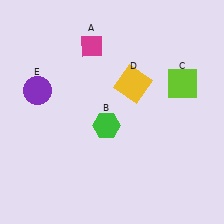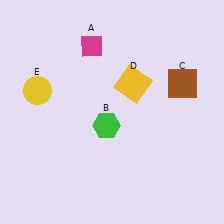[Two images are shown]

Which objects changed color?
C changed from lime to brown. E changed from purple to yellow.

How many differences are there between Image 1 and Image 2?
There are 2 differences between the two images.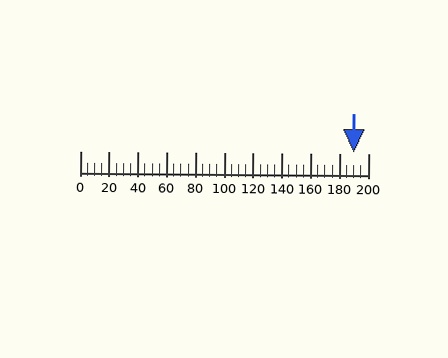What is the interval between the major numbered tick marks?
The major tick marks are spaced 20 units apart.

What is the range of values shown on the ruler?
The ruler shows values from 0 to 200.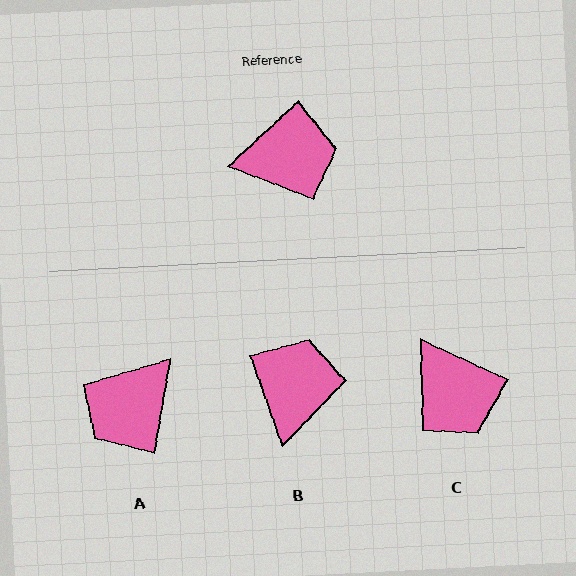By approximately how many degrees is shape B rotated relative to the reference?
Approximately 67 degrees counter-clockwise.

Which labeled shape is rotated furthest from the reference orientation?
A, about 142 degrees away.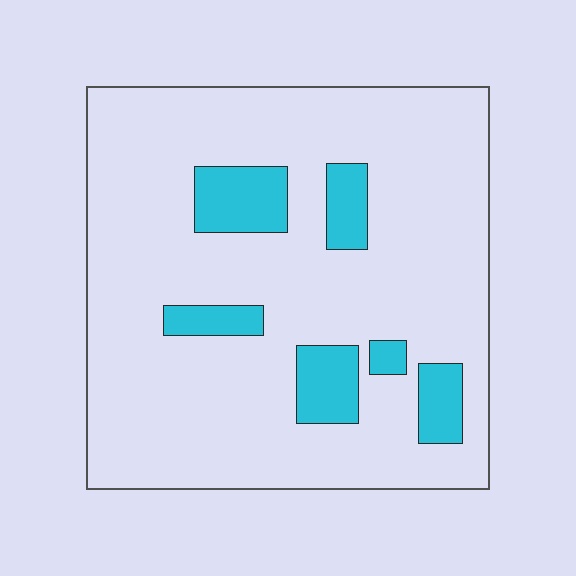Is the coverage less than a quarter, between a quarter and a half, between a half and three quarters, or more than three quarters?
Less than a quarter.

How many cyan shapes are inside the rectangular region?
6.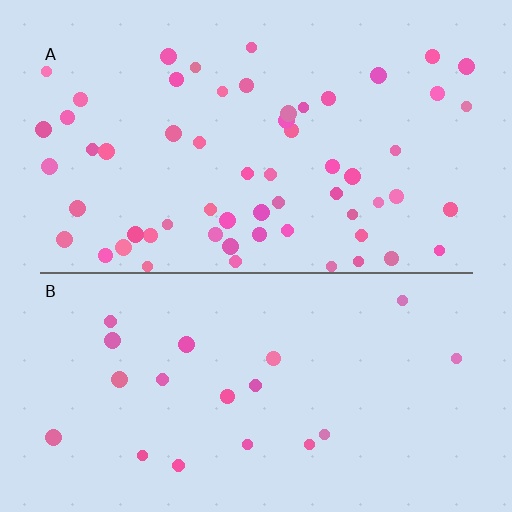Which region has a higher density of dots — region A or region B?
A (the top).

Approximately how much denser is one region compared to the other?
Approximately 3.0× — region A over region B.